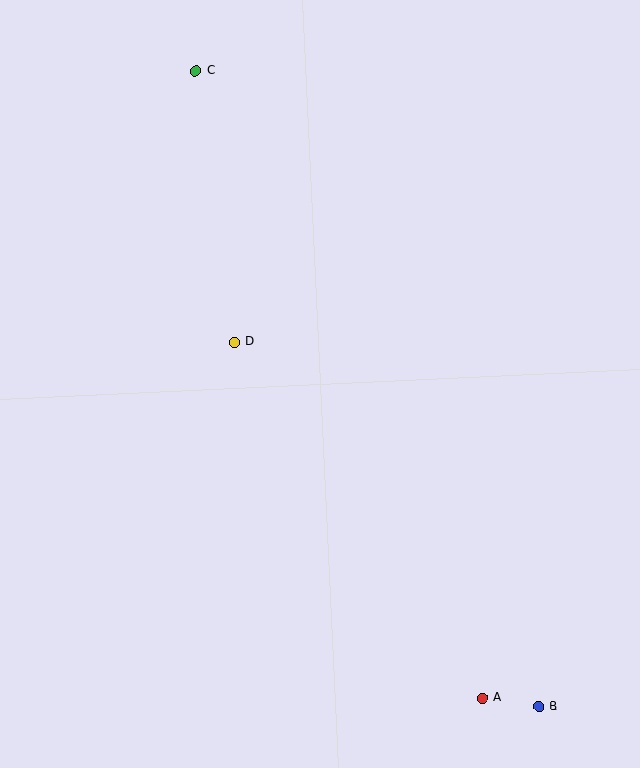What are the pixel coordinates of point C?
Point C is at (196, 71).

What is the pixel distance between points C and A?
The distance between C and A is 690 pixels.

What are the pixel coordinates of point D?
Point D is at (234, 342).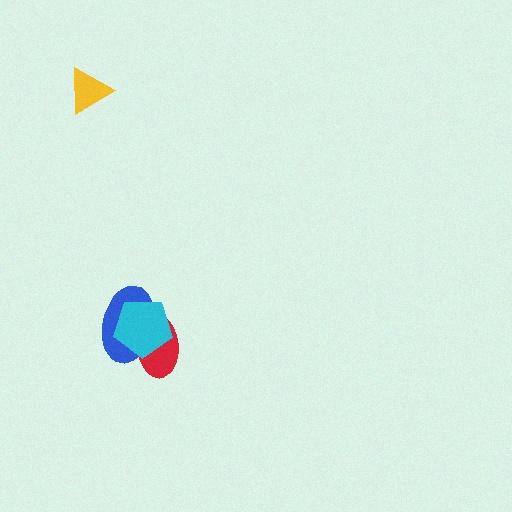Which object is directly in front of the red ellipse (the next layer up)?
The blue ellipse is directly in front of the red ellipse.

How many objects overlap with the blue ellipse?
2 objects overlap with the blue ellipse.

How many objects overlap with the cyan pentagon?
2 objects overlap with the cyan pentagon.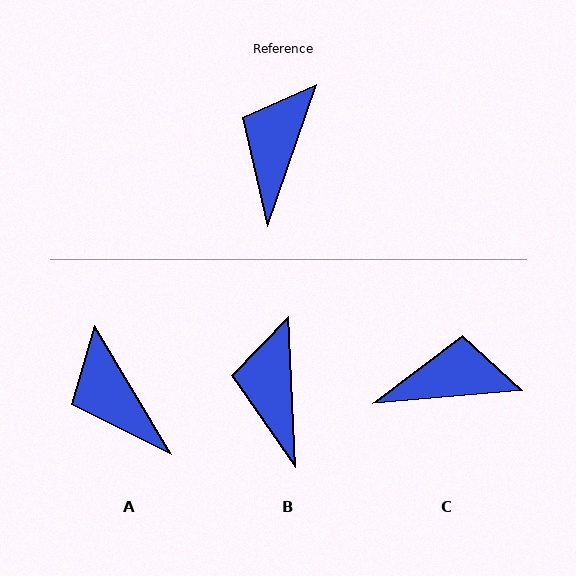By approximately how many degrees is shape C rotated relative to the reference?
Approximately 66 degrees clockwise.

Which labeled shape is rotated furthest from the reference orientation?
C, about 66 degrees away.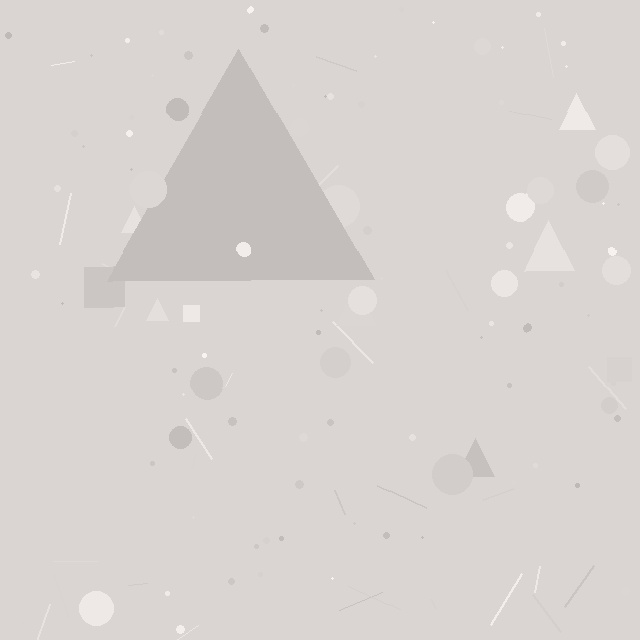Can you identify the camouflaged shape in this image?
The camouflaged shape is a triangle.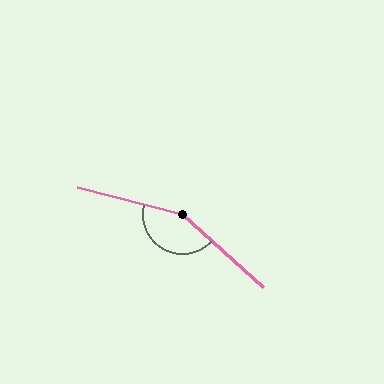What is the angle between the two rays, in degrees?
Approximately 152 degrees.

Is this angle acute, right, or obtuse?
It is obtuse.